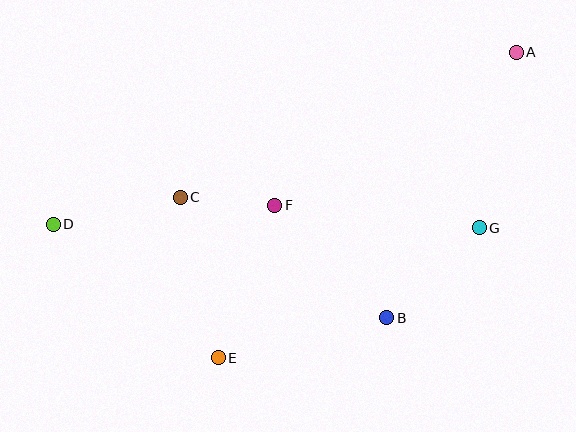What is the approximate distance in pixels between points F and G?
The distance between F and G is approximately 206 pixels.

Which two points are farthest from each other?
Points A and D are farthest from each other.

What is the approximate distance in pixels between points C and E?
The distance between C and E is approximately 165 pixels.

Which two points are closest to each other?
Points C and F are closest to each other.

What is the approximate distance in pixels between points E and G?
The distance between E and G is approximately 292 pixels.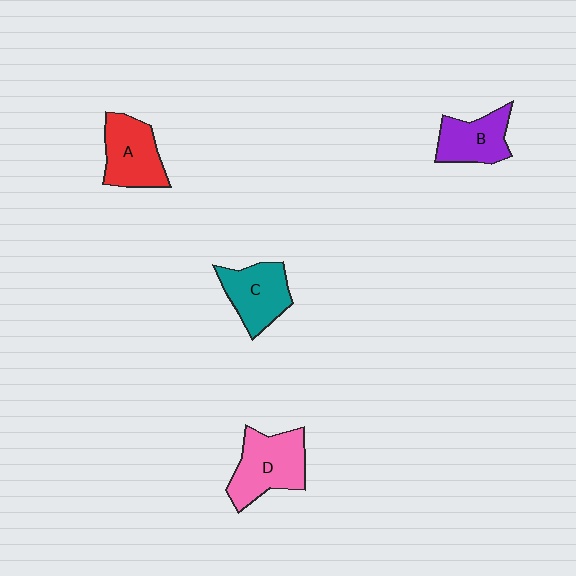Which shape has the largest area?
Shape D (pink).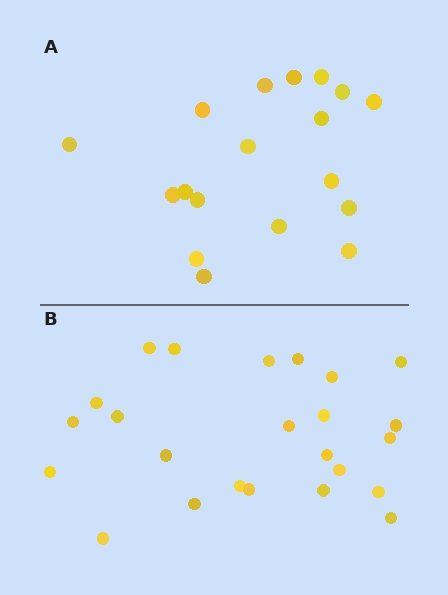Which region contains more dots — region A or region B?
Region B (the bottom region) has more dots.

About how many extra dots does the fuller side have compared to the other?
Region B has about 6 more dots than region A.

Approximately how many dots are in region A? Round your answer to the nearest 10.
About 20 dots. (The exact count is 18, which rounds to 20.)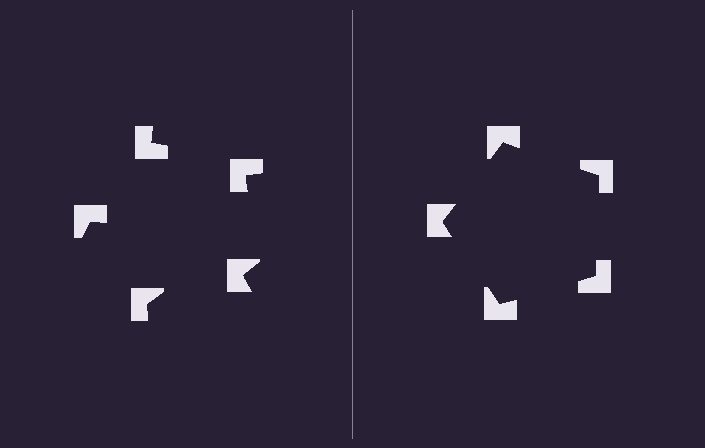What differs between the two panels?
The notched squares are positioned identically on both sides; only the wedge orientations differ. On the right they align to a pentagon; on the left they are misaligned.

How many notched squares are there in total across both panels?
10 — 5 on each side.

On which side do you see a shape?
An illusory pentagon appears on the right side. On the left side the wedge cuts are rotated, so no coherent shape forms.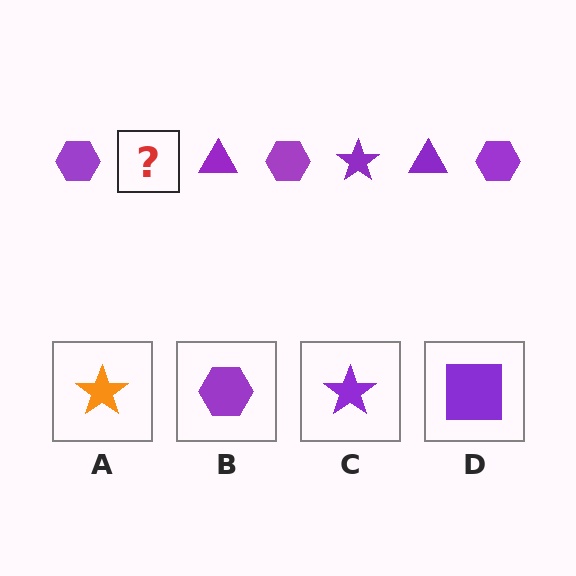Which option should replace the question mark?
Option C.